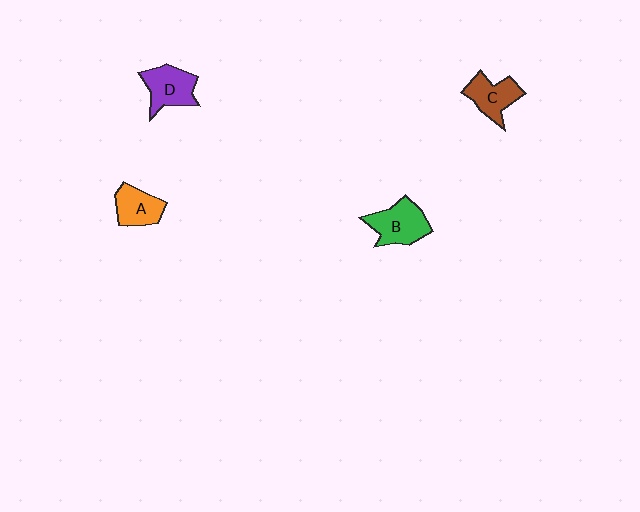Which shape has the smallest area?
Shape A (orange).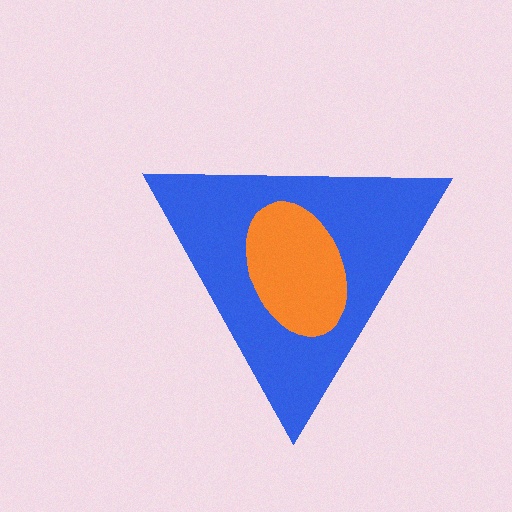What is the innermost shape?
The orange ellipse.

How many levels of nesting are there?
2.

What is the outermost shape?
The blue triangle.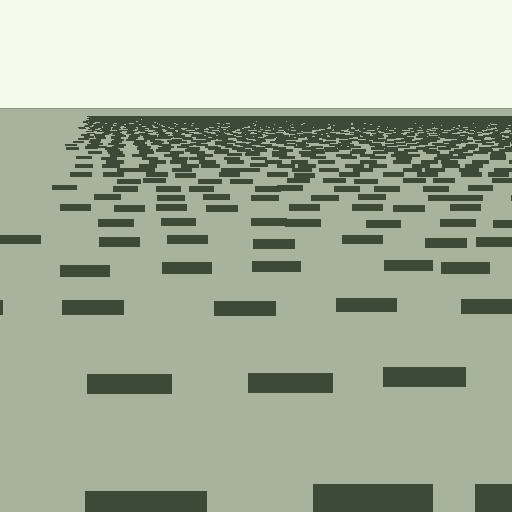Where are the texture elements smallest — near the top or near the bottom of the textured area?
Near the top.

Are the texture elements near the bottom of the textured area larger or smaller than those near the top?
Larger. Near the bottom, elements are closer to the viewer and appear at a bigger on-screen size.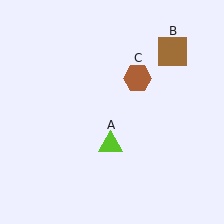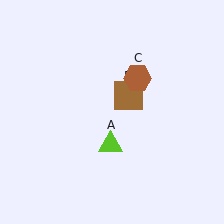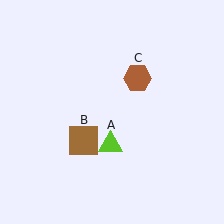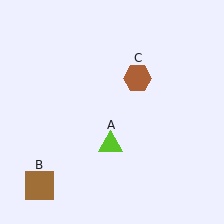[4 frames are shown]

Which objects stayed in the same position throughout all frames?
Lime triangle (object A) and brown hexagon (object C) remained stationary.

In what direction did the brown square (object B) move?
The brown square (object B) moved down and to the left.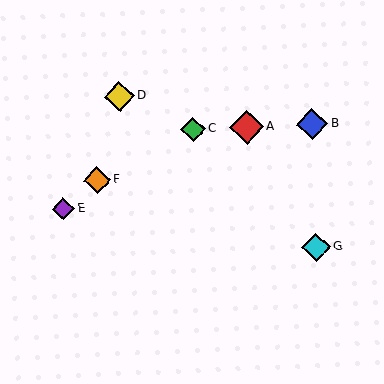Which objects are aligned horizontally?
Objects A, B, C are aligned horizontally.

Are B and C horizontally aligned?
Yes, both are at y≈124.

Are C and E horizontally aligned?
No, C is at y≈129 and E is at y≈209.